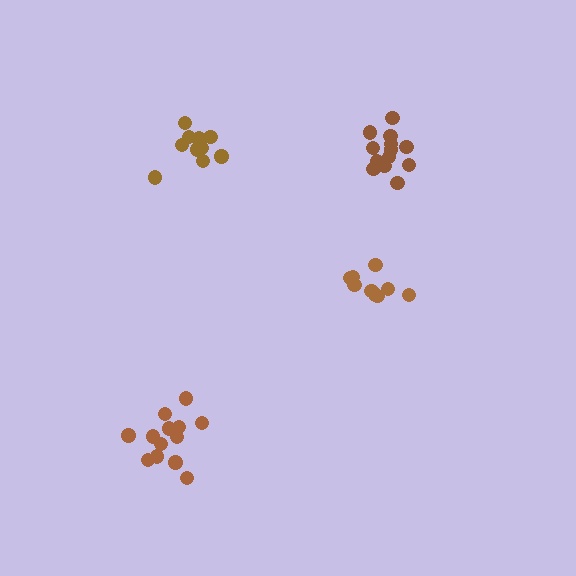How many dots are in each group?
Group 1: 14 dots, Group 2: 9 dots, Group 3: 10 dots, Group 4: 13 dots (46 total).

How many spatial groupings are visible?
There are 4 spatial groupings.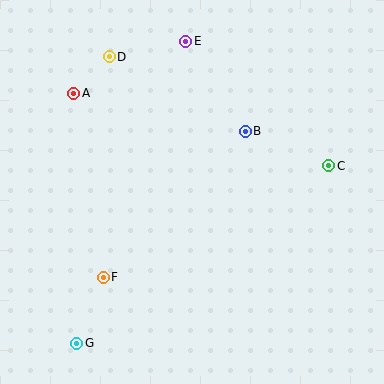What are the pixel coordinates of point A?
Point A is at (74, 93).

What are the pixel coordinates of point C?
Point C is at (329, 166).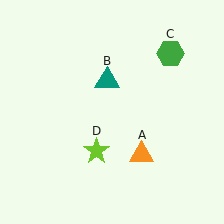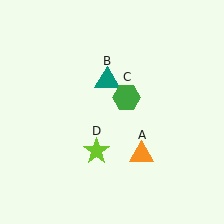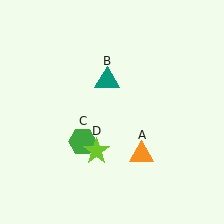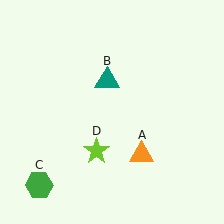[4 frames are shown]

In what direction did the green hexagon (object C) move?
The green hexagon (object C) moved down and to the left.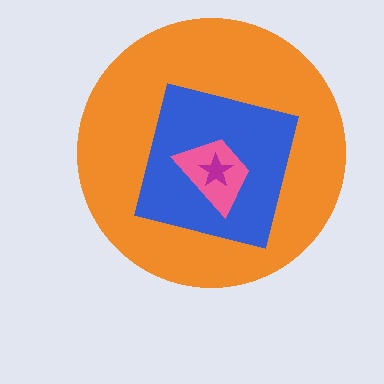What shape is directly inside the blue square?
The pink trapezoid.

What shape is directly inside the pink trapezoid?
The magenta star.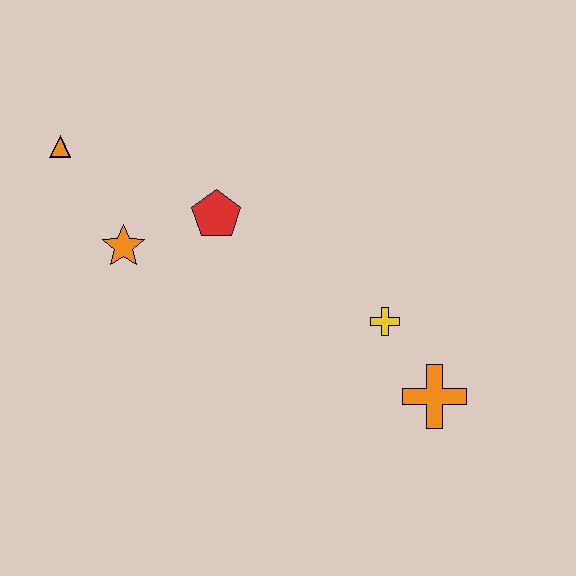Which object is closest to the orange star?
The red pentagon is closest to the orange star.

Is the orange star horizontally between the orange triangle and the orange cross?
Yes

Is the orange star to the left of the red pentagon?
Yes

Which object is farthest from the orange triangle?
The orange cross is farthest from the orange triangle.